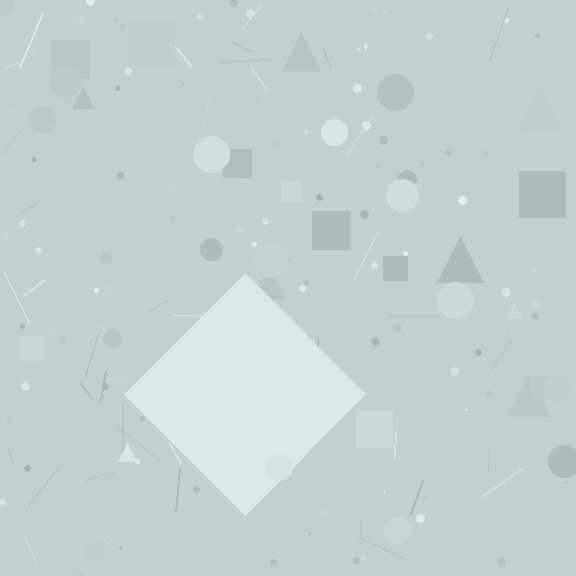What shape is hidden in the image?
A diamond is hidden in the image.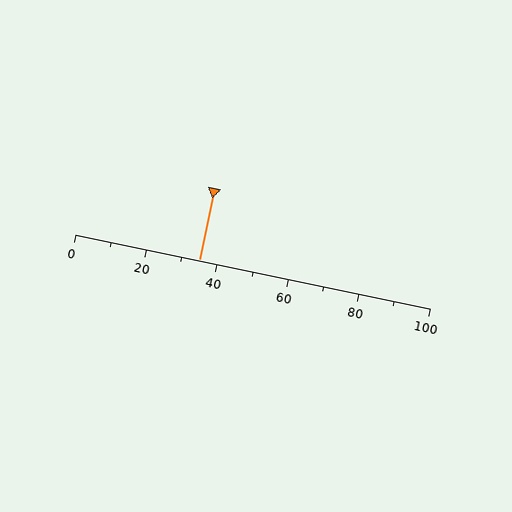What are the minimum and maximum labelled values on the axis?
The axis runs from 0 to 100.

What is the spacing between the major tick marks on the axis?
The major ticks are spaced 20 apart.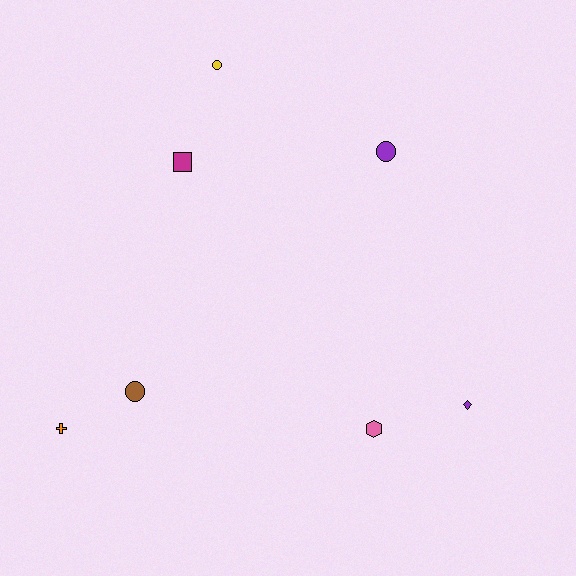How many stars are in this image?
There are no stars.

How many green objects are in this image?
There are no green objects.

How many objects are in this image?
There are 7 objects.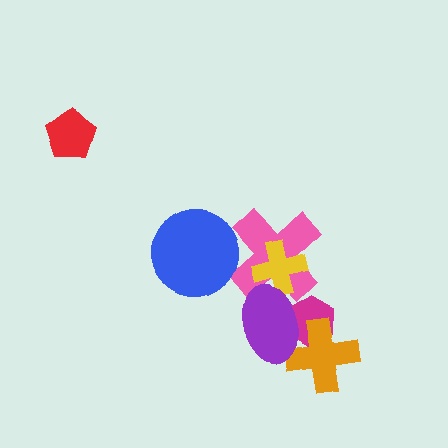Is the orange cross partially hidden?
Yes, it is partially covered by another shape.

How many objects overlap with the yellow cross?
2 objects overlap with the yellow cross.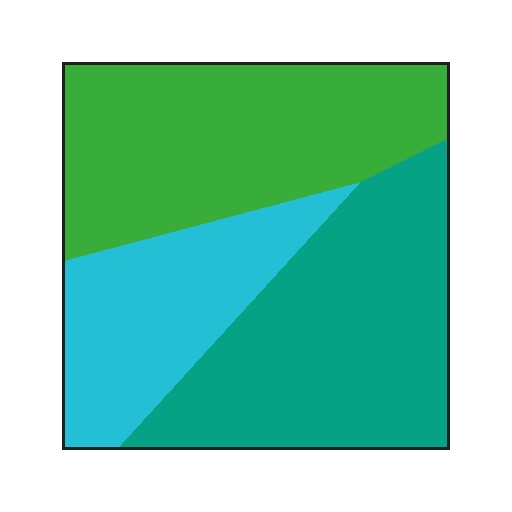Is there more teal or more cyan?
Teal.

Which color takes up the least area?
Cyan, at roughly 25%.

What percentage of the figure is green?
Green takes up about three eighths (3/8) of the figure.